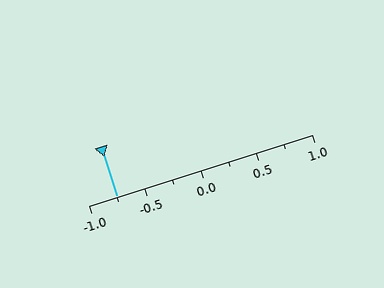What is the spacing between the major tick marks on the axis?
The major ticks are spaced 0.5 apart.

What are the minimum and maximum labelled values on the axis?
The axis runs from -1.0 to 1.0.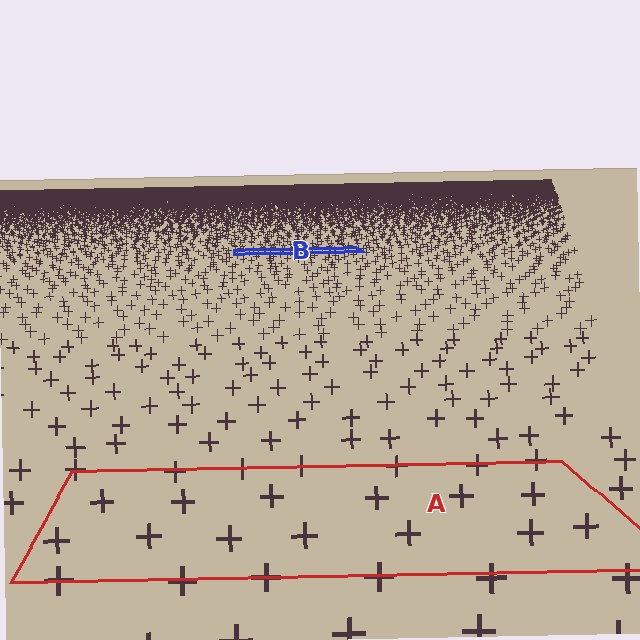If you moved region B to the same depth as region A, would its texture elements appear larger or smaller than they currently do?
They would appear larger. At a closer depth, the same texture elements are projected at a bigger on-screen size.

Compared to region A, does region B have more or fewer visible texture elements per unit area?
Region B has more texture elements per unit area — they are packed more densely because it is farther away.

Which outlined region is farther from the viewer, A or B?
Region B is farther from the viewer — the texture elements inside it appear smaller and more densely packed.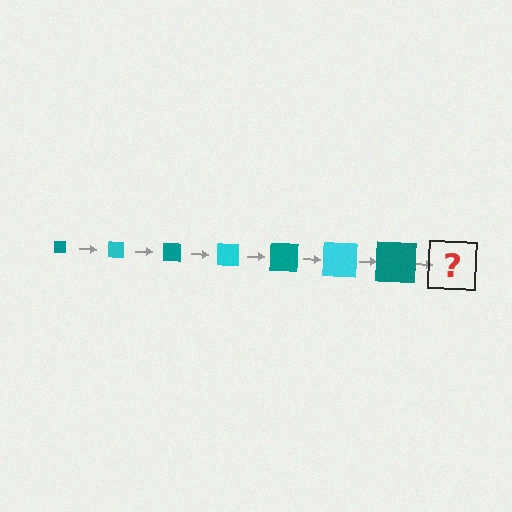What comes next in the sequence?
The next element should be a cyan square, larger than the previous one.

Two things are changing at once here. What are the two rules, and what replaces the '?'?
The two rules are that the square grows larger each step and the color cycles through teal and cyan. The '?' should be a cyan square, larger than the previous one.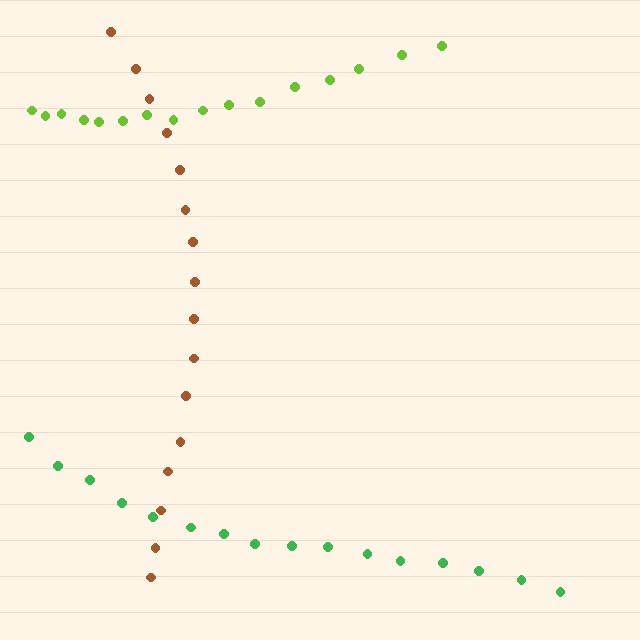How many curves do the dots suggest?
There are 3 distinct paths.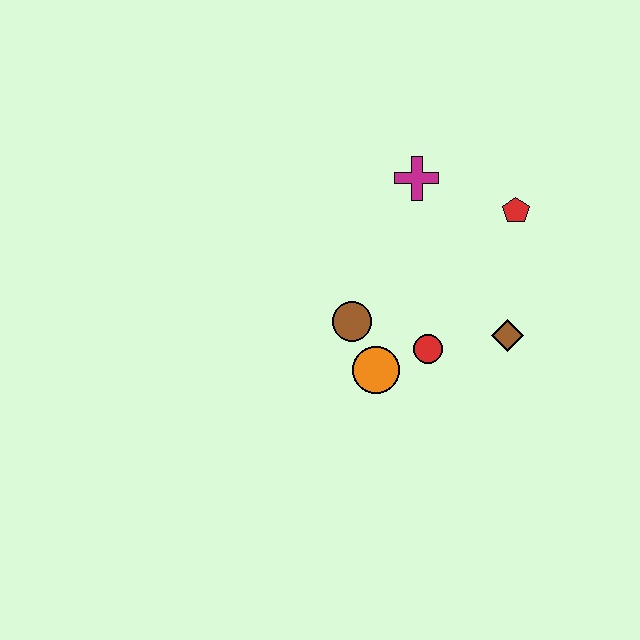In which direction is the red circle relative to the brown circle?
The red circle is to the right of the brown circle.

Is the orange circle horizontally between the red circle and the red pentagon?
No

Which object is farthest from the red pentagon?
The orange circle is farthest from the red pentagon.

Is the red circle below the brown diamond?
Yes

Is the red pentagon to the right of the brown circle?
Yes